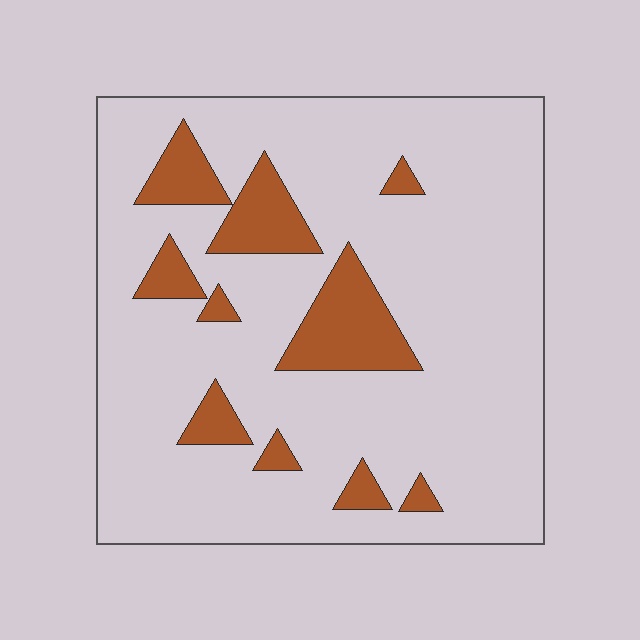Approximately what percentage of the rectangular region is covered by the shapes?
Approximately 15%.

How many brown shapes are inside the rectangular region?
10.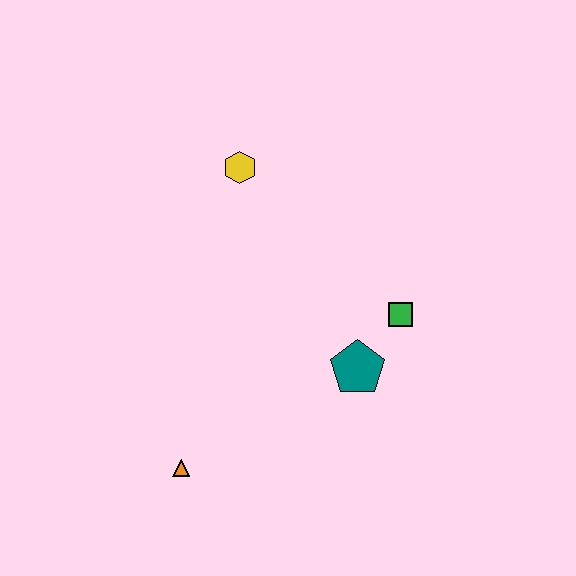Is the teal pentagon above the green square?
No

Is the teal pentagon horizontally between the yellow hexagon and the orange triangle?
No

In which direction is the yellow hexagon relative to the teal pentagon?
The yellow hexagon is above the teal pentagon.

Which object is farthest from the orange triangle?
The yellow hexagon is farthest from the orange triangle.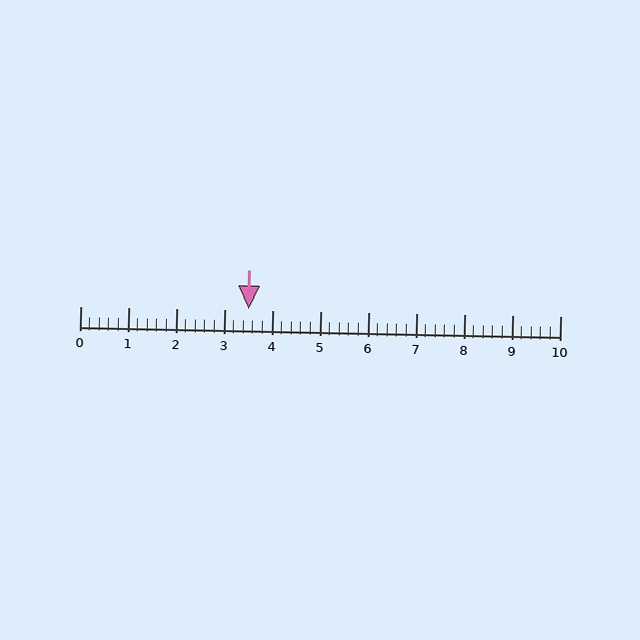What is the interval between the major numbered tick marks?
The major tick marks are spaced 1 units apart.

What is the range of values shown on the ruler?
The ruler shows values from 0 to 10.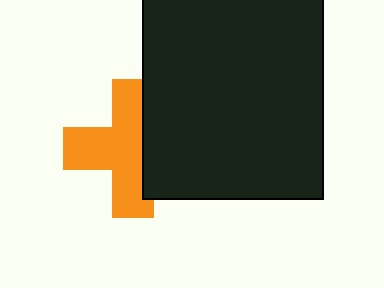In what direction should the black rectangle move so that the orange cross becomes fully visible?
The black rectangle should move right. That is the shortest direction to clear the overlap and leave the orange cross fully visible.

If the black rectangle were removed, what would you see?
You would see the complete orange cross.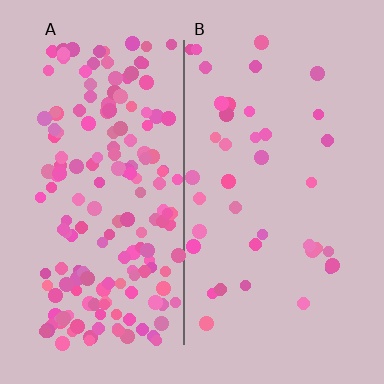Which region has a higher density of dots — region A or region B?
A (the left).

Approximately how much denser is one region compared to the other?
Approximately 4.3× — region A over region B.